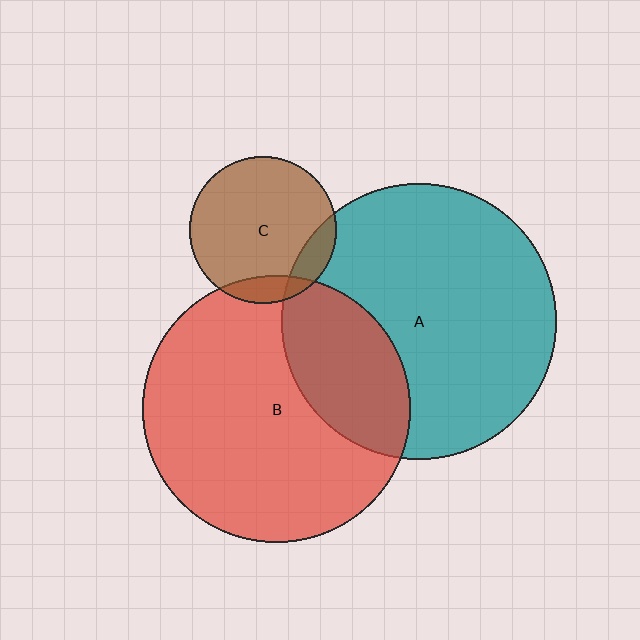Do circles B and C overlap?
Yes.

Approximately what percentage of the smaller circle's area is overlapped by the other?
Approximately 10%.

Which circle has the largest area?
Circle A (teal).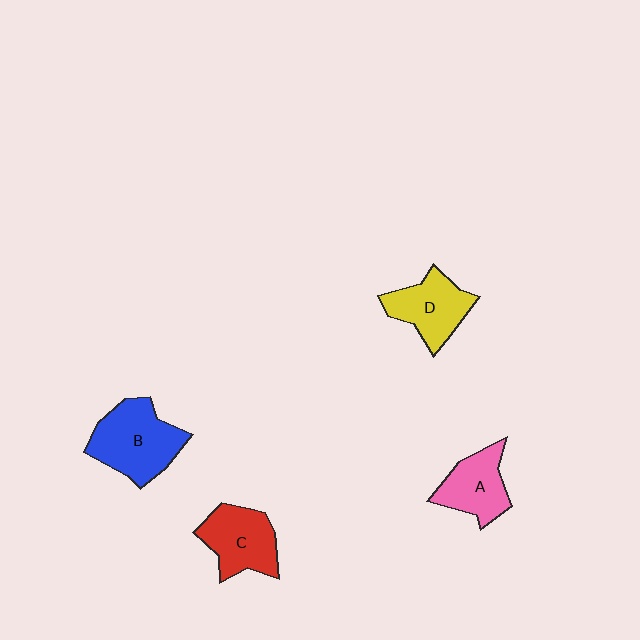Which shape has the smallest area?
Shape A (pink).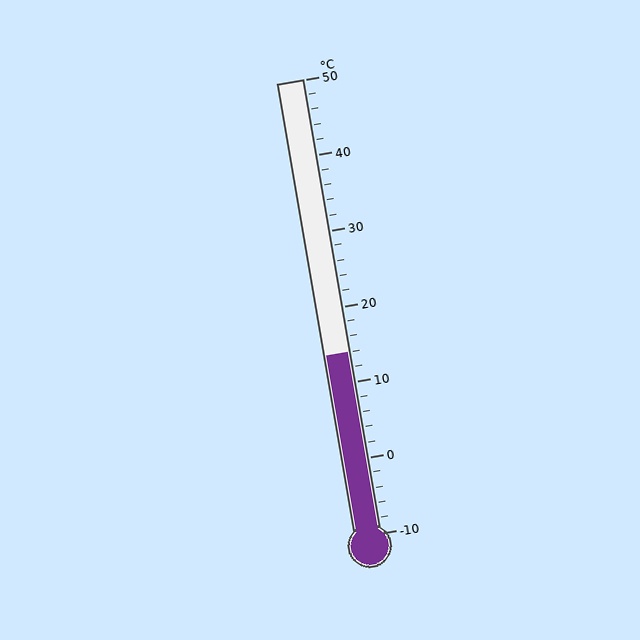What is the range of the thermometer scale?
The thermometer scale ranges from -10°C to 50°C.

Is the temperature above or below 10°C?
The temperature is above 10°C.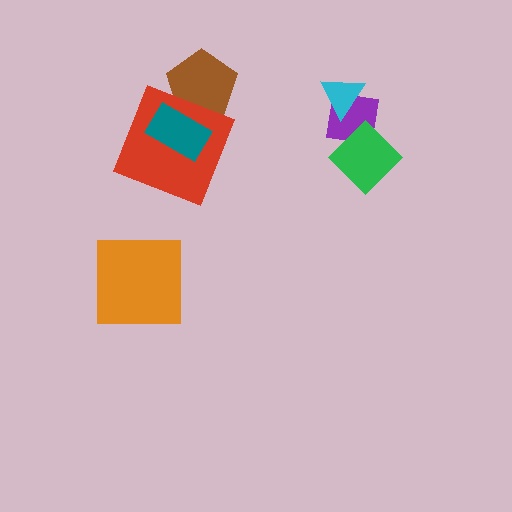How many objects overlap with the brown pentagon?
2 objects overlap with the brown pentagon.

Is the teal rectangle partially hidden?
No, no other shape covers it.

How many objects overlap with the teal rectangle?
2 objects overlap with the teal rectangle.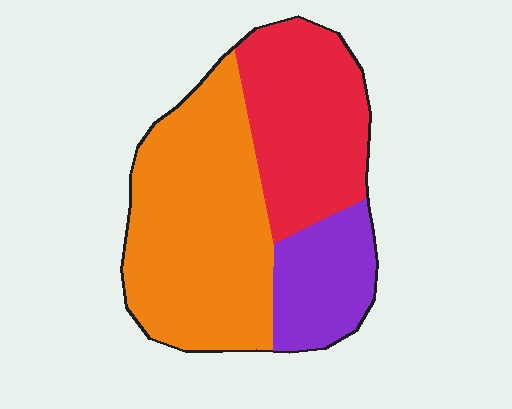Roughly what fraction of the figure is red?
Red covers 32% of the figure.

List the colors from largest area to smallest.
From largest to smallest: orange, red, purple.